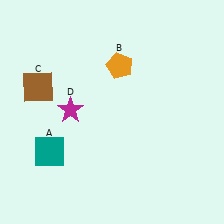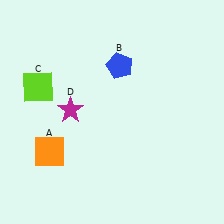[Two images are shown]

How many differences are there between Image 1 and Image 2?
There are 3 differences between the two images.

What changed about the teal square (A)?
In Image 1, A is teal. In Image 2, it changed to orange.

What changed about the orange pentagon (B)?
In Image 1, B is orange. In Image 2, it changed to blue.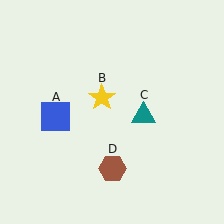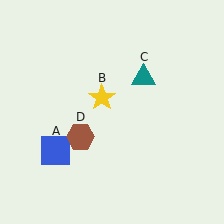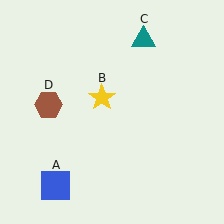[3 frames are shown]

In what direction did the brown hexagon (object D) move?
The brown hexagon (object D) moved up and to the left.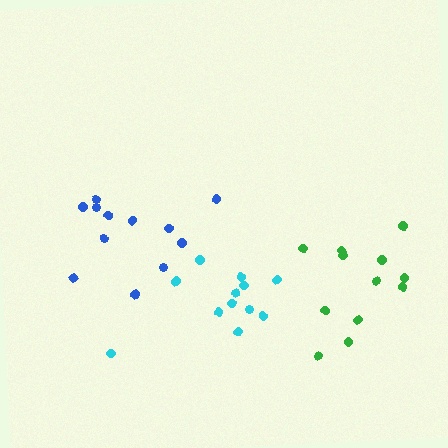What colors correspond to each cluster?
The clusters are colored: cyan, blue, green.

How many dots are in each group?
Group 1: 12 dots, Group 2: 12 dots, Group 3: 12 dots (36 total).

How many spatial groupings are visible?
There are 3 spatial groupings.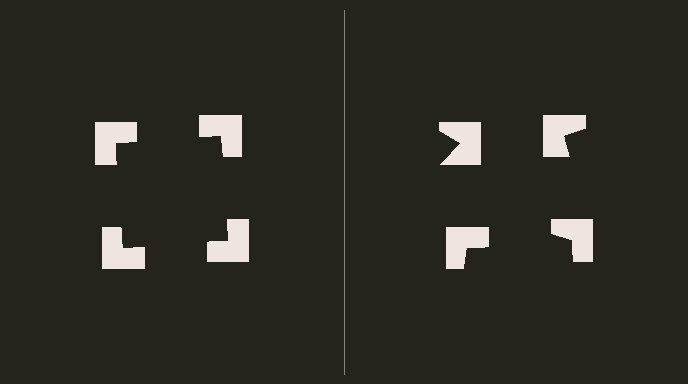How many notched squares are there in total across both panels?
8 — 4 on each side.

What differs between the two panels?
The notched squares are positioned identically on both sides; only the wedge orientations differ. On the left they align to a square; on the right they are misaligned.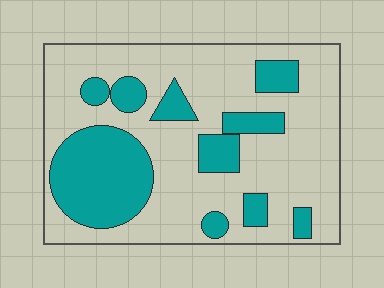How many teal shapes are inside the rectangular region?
10.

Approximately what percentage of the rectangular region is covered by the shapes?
Approximately 30%.